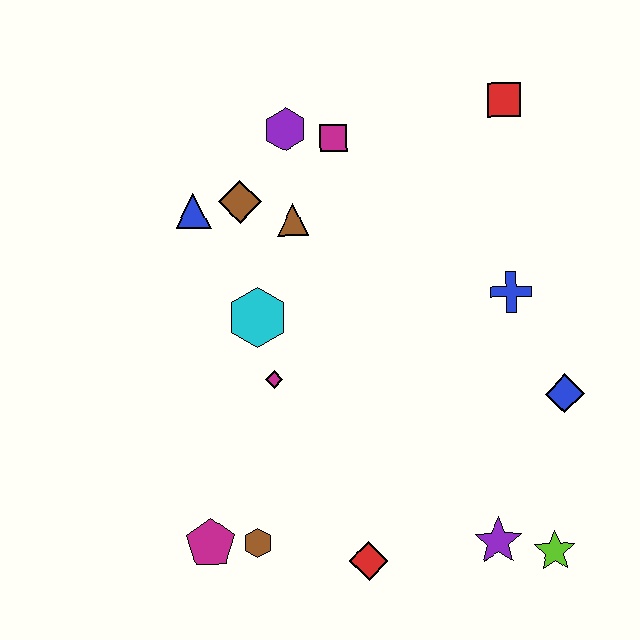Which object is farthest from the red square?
The magenta pentagon is farthest from the red square.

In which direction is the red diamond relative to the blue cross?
The red diamond is below the blue cross.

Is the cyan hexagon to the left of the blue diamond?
Yes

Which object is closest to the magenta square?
The purple hexagon is closest to the magenta square.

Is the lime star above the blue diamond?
No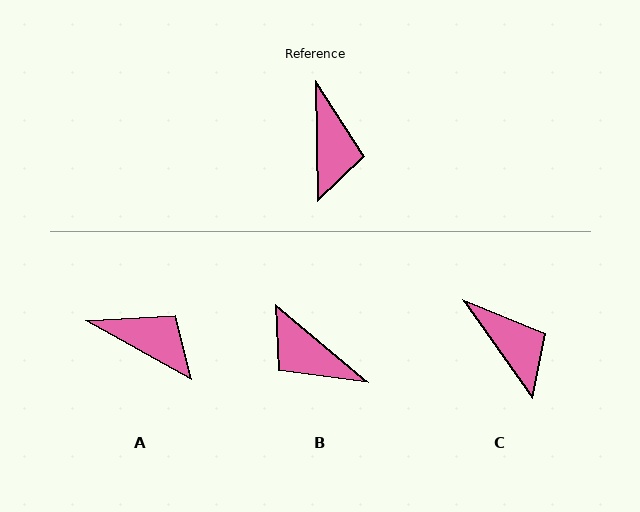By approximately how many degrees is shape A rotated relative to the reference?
Approximately 60 degrees counter-clockwise.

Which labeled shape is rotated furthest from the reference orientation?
B, about 131 degrees away.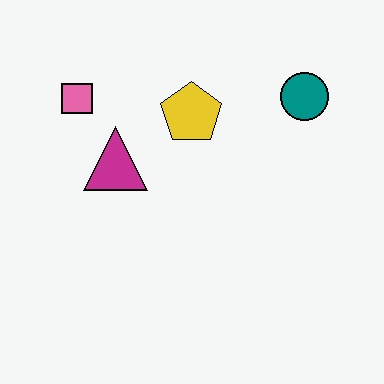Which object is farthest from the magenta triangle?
The teal circle is farthest from the magenta triangle.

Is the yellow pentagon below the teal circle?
Yes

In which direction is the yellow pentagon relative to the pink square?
The yellow pentagon is to the right of the pink square.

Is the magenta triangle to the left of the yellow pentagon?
Yes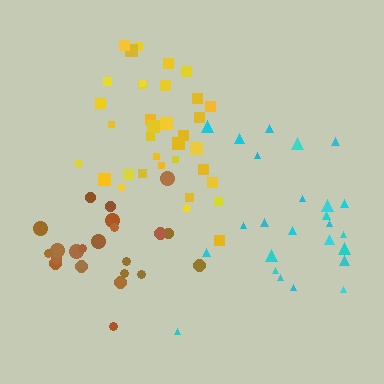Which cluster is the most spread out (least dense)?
Cyan.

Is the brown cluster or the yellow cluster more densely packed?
Brown.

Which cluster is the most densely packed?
Brown.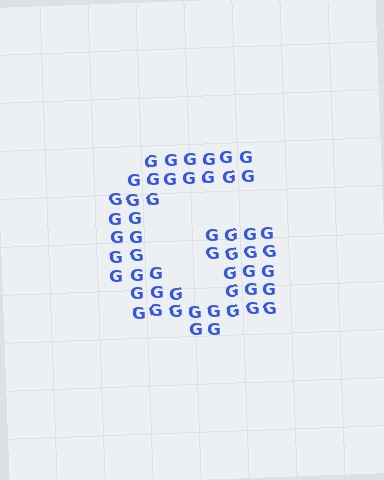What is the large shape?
The large shape is the letter G.